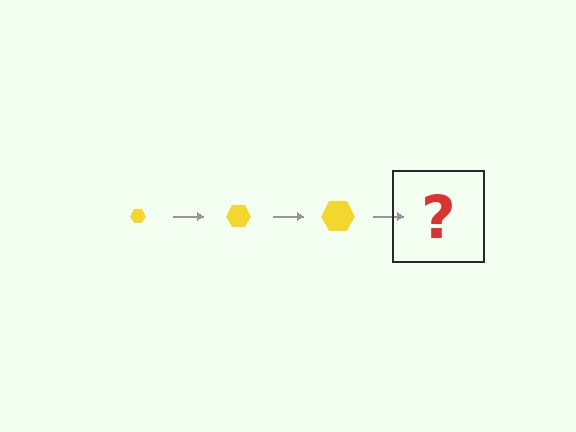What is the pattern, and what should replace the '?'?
The pattern is that the hexagon gets progressively larger each step. The '?' should be a yellow hexagon, larger than the previous one.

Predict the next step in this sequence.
The next step is a yellow hexagon, larger than the previous one.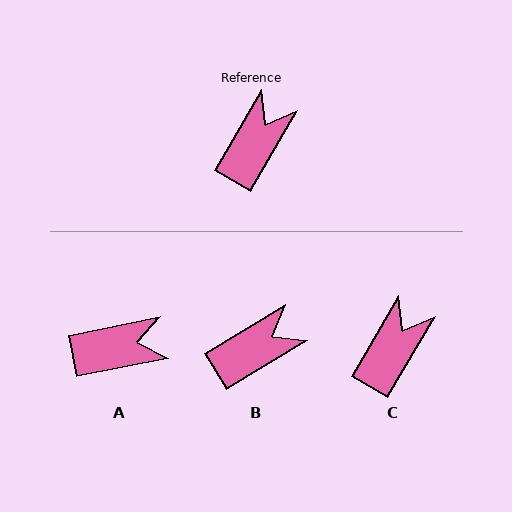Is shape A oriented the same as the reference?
No, it is off by about 48 degrees.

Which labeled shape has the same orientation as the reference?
C.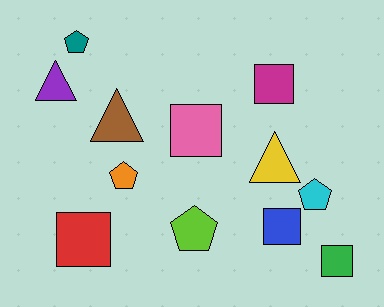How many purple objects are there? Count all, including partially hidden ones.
There is 1 purple object.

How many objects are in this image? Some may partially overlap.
There are 12 objects.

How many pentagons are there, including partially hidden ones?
There are 4 pentagons.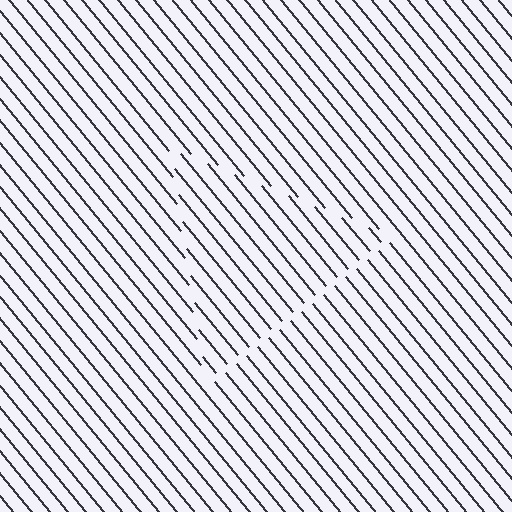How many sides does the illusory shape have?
3 sides — the line-ends trace a triangle.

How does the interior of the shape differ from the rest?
The interior of the shape contains the same grating, shifted by half a period — the contour is defined by the phase discontinuity where line-ends from the inner and outer gratings abut.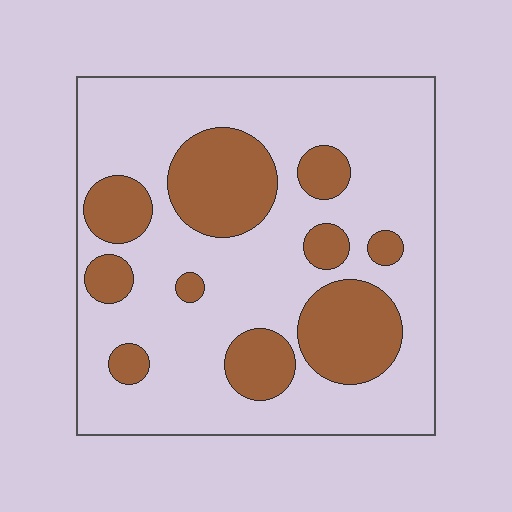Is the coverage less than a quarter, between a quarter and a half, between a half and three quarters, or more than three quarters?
Between a quarter and a half.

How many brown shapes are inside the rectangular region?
10.